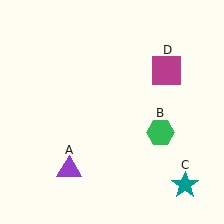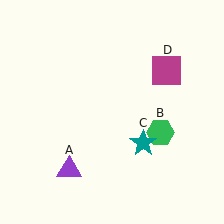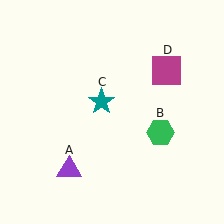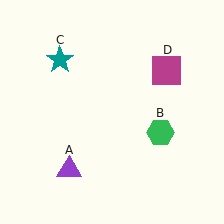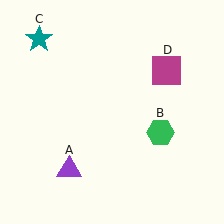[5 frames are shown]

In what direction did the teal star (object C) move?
The teal star (object C) moved up and to the left.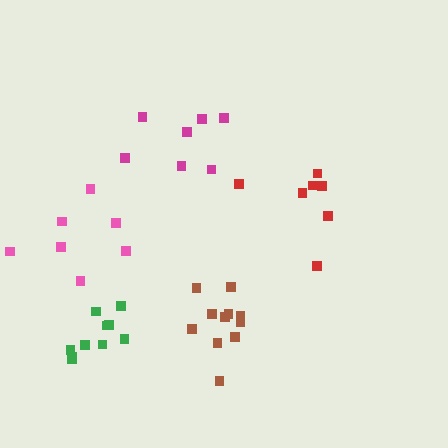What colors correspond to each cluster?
The clusters are colored: brown, red, magenta, green, pink.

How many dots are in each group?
Group 1: 11 dots, Group 2: 7 dots, Group 3: 7 dots, Group 4: 10 dots, Group 5: 7 dots (42 total).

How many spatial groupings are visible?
There are 5 spatial groupings.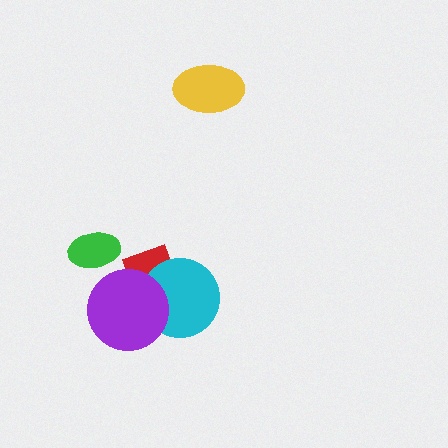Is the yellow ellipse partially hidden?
No, no other shape covers it.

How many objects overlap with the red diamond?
2 objects overlap with the red diamond.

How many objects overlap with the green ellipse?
0 objects overlap with the green ellipse.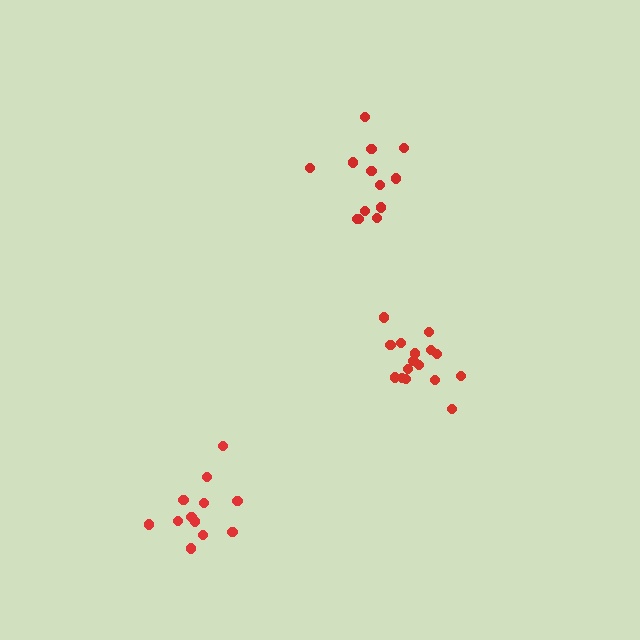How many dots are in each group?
Group 1: 16 dots, Group 2: 13 dots, Group 3: 12 dots (41 total).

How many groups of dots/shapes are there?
There are 3 groups.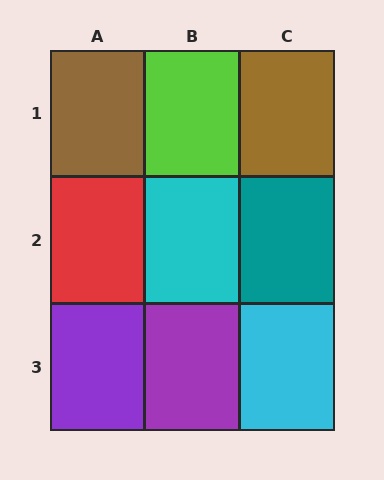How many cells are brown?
2 cells are brown.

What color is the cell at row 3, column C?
Cyan.